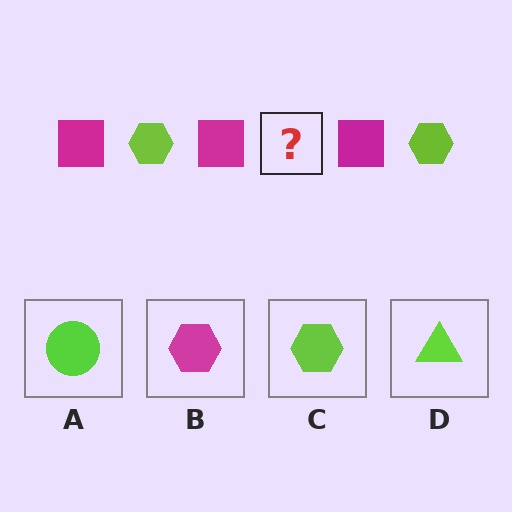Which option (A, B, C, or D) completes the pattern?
C.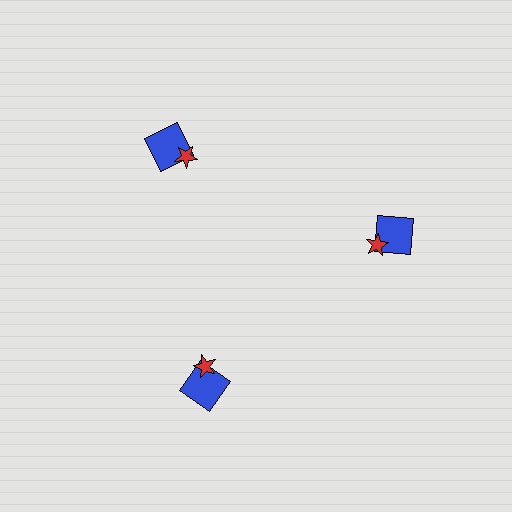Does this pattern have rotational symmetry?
Yes, this pattern has 3-fold rotational symmetry. It looks the same after rotating 120 degrees around the center.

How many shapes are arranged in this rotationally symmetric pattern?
There are 6 shapes, arranged in 3 groups of 2.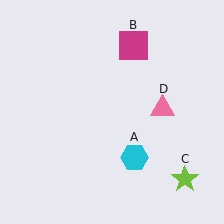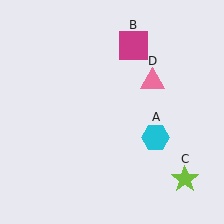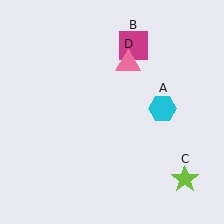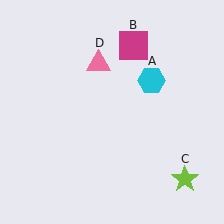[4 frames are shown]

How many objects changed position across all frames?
2 objects changed position: cyan hexagon (object A), pink triangle (object D).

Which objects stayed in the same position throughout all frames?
Magenta square (object B) and lime star (object C) remained stationary.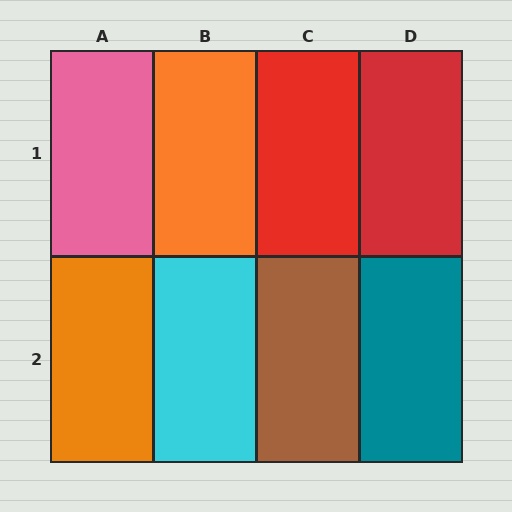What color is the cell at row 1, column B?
Orange.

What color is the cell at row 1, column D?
Red.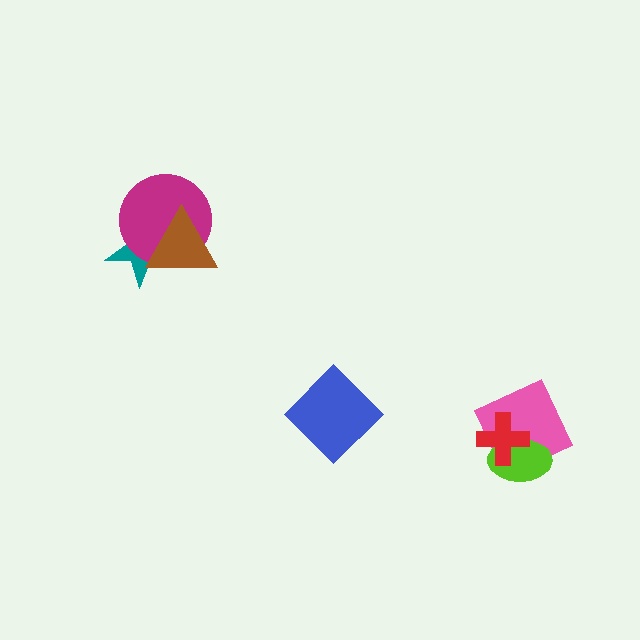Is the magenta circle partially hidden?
Yes, it is partially covered by another shape.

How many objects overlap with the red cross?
2 objects overlap with the red cross.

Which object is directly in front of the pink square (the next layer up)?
The lime ellipse is directly in front of the pink square.